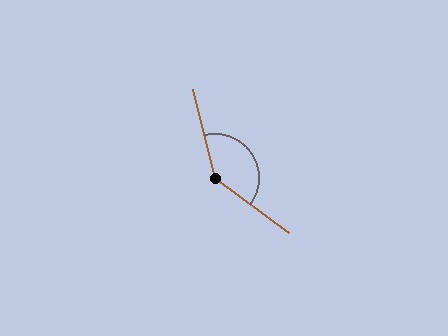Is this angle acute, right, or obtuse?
It is obtuse.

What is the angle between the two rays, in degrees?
Approximately 141 degrees.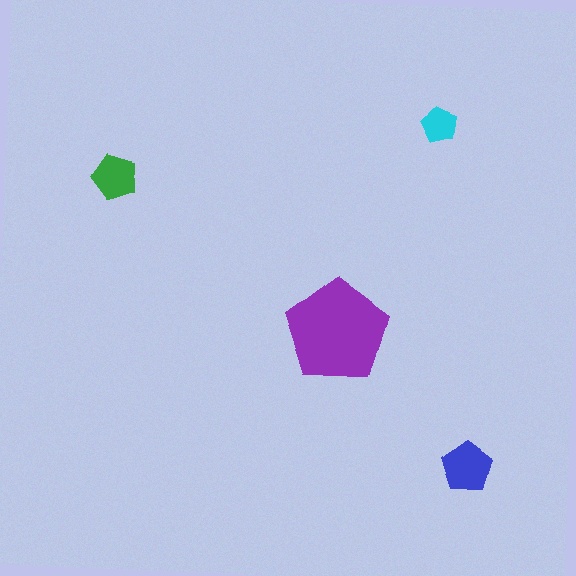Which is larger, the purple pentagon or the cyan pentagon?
The purple one.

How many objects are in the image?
There are 4 objects in the image.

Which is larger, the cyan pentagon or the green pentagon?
The green one.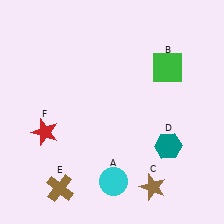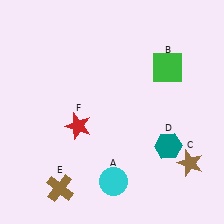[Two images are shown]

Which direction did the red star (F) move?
The red star (F) moved right.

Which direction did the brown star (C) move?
The brown star (C) moved right.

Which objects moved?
The objects that moved are: the brown star (C), the red star (F).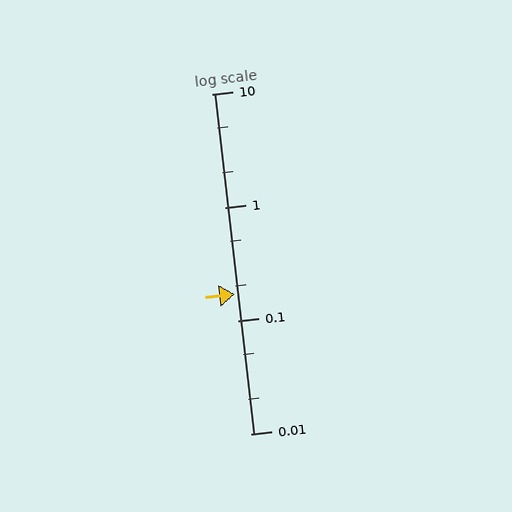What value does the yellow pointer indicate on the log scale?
The pointer indicates approximately 0.17.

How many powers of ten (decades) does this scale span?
The scale spans 3 decades, from 0.01 to 10.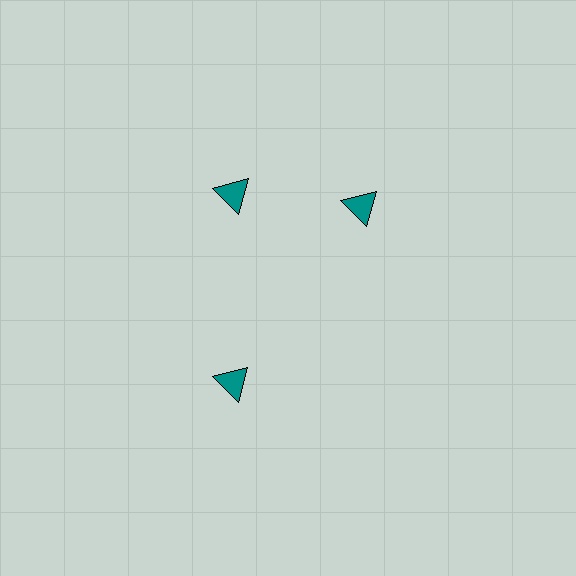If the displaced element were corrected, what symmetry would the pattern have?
It would have 3-fold rotational symmetry — the pattern would map onto itself every 120 degrees.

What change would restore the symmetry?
The symmetry would be restored by rotating it back into even spacing with its neighbors so that all 3 triangles sit at equal angles and equal distance from the center.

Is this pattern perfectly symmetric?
No. The 3 teal triangles are arranged in a ring, but one element near the 3 o'clock position is rotated out of alignment along the ring, breaking the 3-fold rotational symmetry.